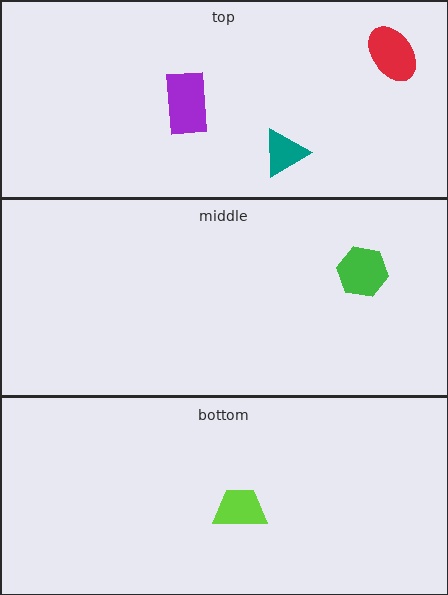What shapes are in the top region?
The purple rectangle, the teal triangle, the red ellipse.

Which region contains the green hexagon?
The middle region.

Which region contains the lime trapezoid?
The bottom region.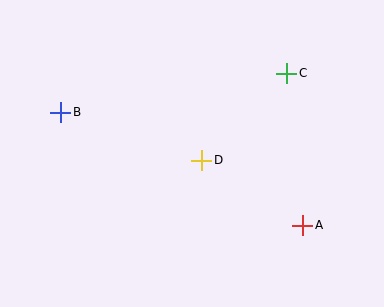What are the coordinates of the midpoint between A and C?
The midpoint between A and C is at (295, 149).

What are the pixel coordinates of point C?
Point C is at (287, 73).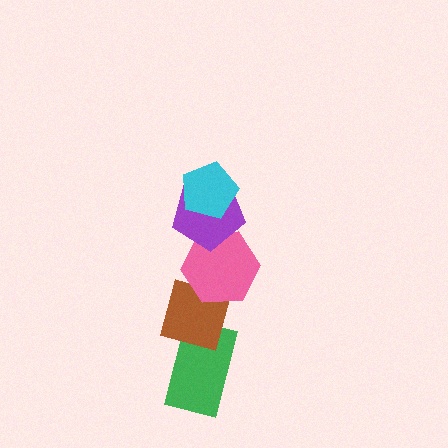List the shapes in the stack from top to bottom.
From top to bottom: the cyan pentagon, the purple pentagon, the pink hexagon, the brown diamond, the green rectangle.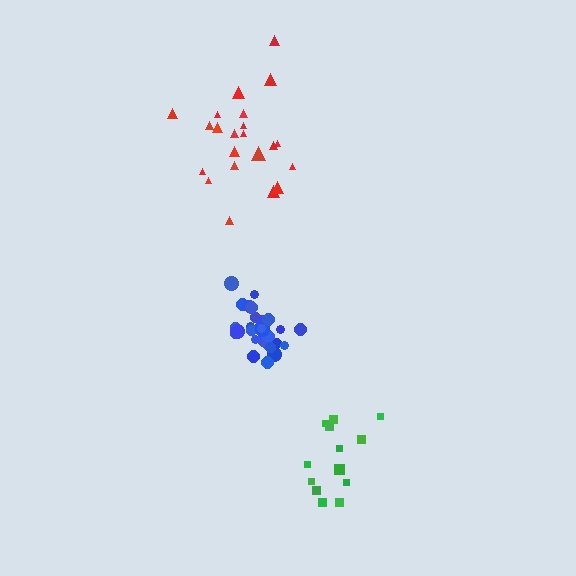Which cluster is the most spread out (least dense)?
Red.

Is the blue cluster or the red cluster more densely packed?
Blue.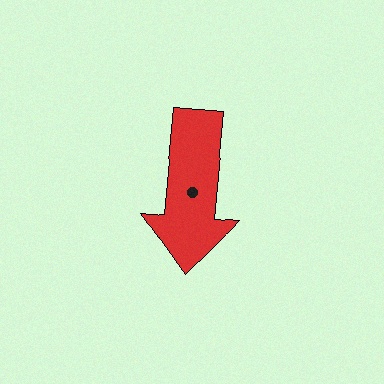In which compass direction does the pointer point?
South.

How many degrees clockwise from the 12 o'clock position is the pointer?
Approximately 185 degrees.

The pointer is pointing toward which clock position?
Roughly 6 o'clock.